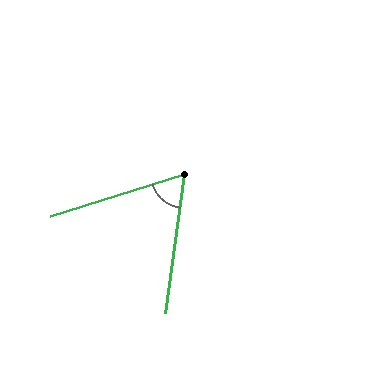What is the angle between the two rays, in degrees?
Approximately 65 degrees.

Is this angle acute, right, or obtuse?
It is acute.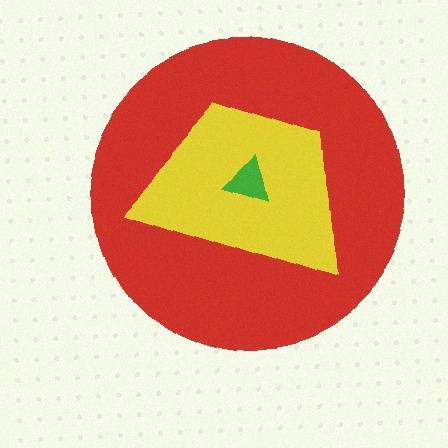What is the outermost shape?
The red circle.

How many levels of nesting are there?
3.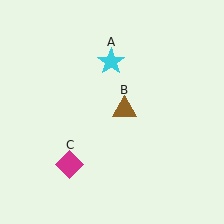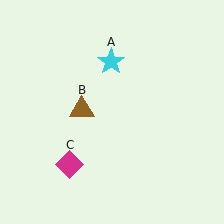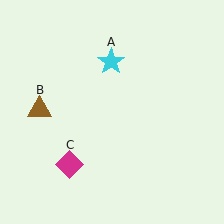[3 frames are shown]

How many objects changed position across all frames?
1 object changed position: brown triangle (object B).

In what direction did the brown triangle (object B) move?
The brown triangle (object B) moved left.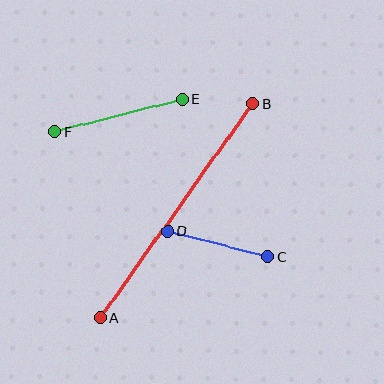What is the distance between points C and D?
The distance is approximately 103 pixels.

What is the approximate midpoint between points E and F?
The midpoint is at approximately (119, 115) pixels.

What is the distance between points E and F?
The distance is approximately 132 pixels.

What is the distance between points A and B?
The distance is approximately 263 pixels.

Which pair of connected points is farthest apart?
Points A and B are farthest apart.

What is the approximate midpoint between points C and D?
The midpoint is at approximately (218, 244) pixels.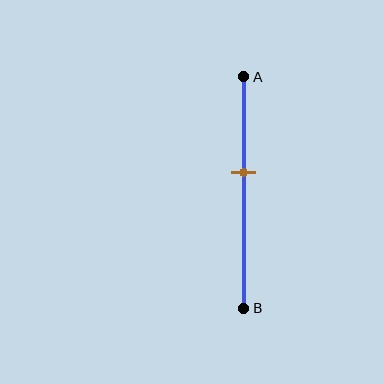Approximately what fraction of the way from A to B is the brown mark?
The brown mark is approximately 40% of the way from A to B.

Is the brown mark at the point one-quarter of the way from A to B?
No, the mark is at about 40% from A, not at the 25% one-quarter point.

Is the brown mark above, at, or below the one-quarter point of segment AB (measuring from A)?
The brown mark is below the one-quarter point of segment AB.